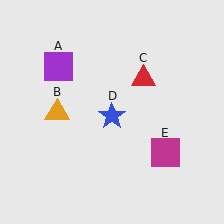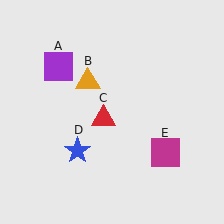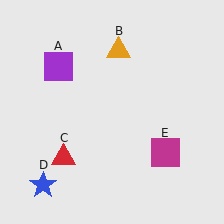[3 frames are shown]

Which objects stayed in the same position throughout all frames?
Purple square (object A) and magenta square (object E) remained stationary.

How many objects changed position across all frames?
3 objects changed position: orange triangle (object B), red triangle (object C), blue star (object D).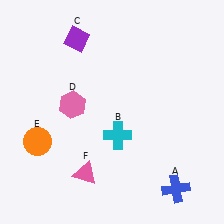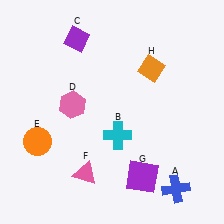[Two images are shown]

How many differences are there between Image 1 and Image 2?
There are 2 differences between the two images.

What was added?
A purple square (G), an orange diamond (H) were added in Image 2.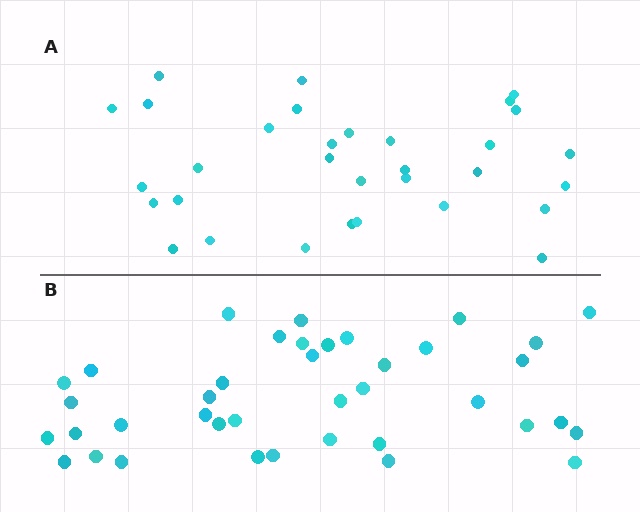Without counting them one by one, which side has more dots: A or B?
Region B (the bottom region) has more dots.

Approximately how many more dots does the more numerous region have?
Region B has roughly 8 or so more dots than region A.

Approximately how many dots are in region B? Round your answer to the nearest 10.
About 40 dots. (The exact count is 39, which rounds to 40.)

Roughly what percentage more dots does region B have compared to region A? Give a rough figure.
About 20% more.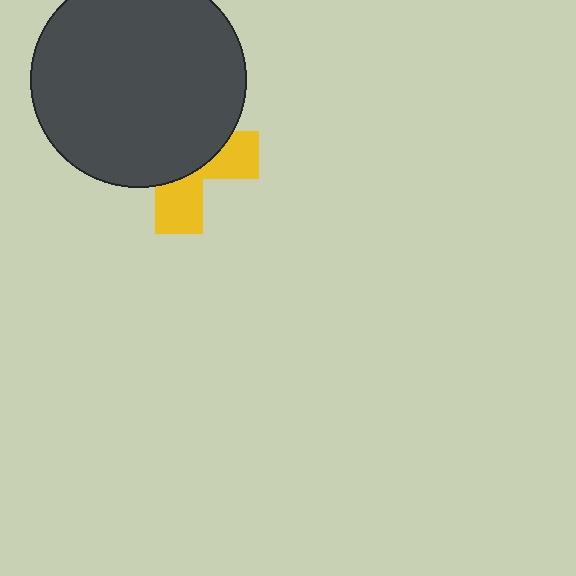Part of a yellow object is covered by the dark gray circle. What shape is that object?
It is a cross.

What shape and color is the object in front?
The object in front is a dark gray circle.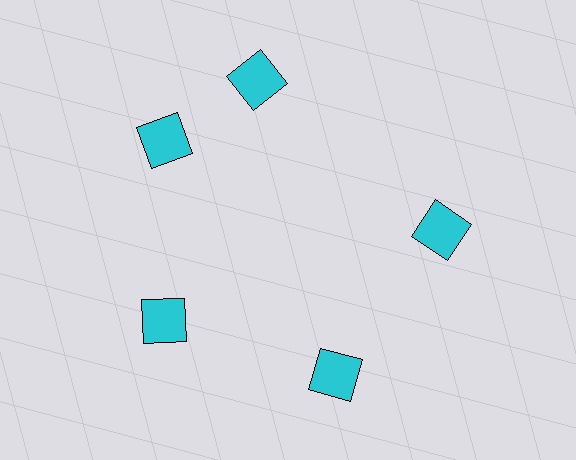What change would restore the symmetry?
The symmetry would be restored by rotating it back into even spacing with its neighbors so that all 5 squares sit at equal angles and equal distance from the center.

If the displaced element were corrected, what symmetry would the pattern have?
It would have 5-fold rotational symmetry — the pattern would map onto itself every 72 degrees.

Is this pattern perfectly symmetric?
No. The 5 cyan squares are arranged in a ring, but one element near the 1 o'clock position is rotated out of alignment along the ring, breaking the 5-fold rotational symmetry.